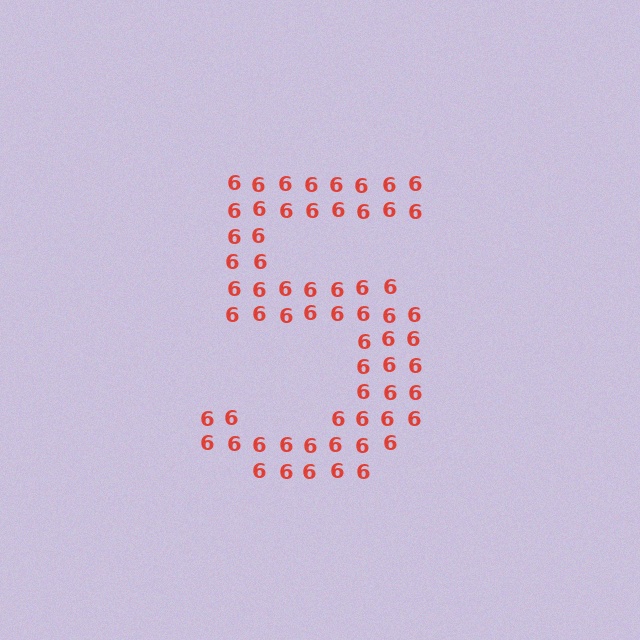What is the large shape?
The large shape is the digit 5.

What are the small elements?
The small elements are digit 6's.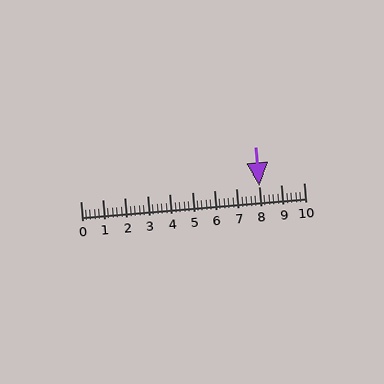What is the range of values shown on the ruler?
The ruler shows values from 0 to 10.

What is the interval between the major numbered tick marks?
The major tick marks are spaced 1 units apart.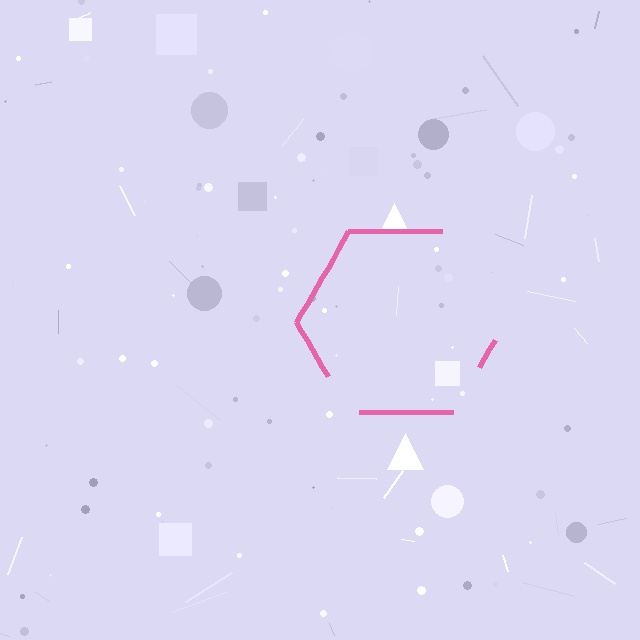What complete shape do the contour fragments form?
The contour fragments form a hexagon.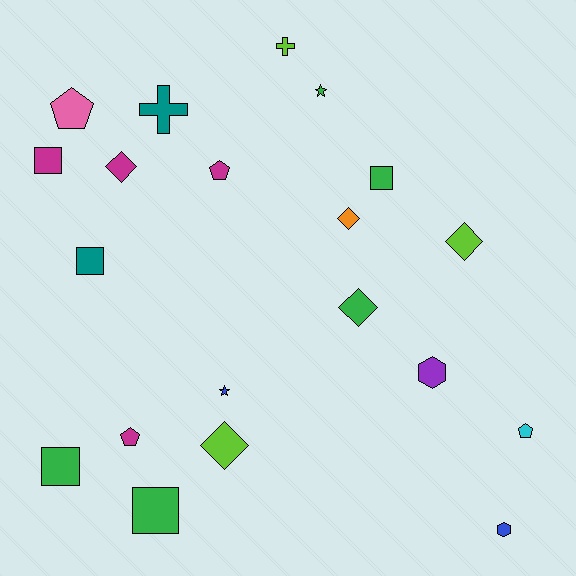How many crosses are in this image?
There are 2 crosses.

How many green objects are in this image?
There are 5 green objects.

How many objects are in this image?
There are 20 objects.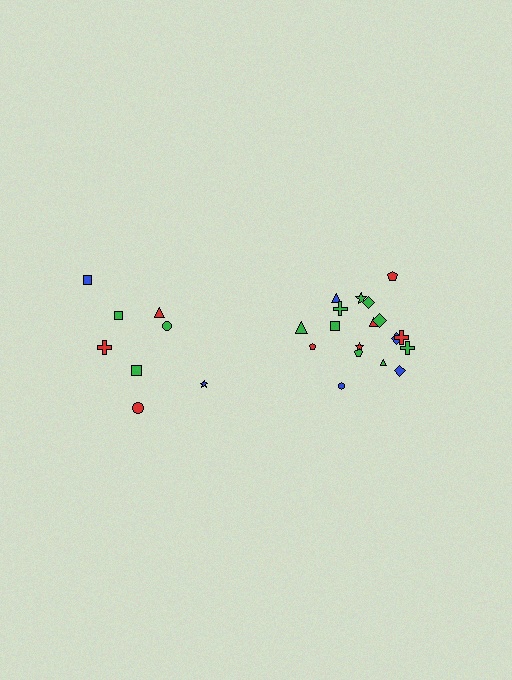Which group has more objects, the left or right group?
The right group.